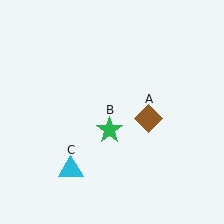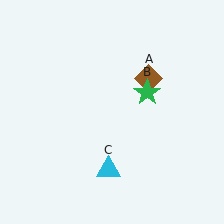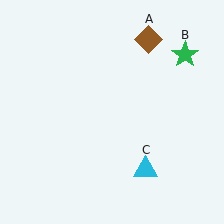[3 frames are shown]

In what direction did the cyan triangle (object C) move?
The cyan triangle (object C) moved right.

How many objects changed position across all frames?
3 objects changed position: brown diamond (object A), green star (object B), cyan triangle (object C).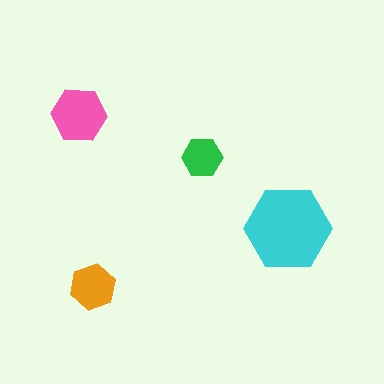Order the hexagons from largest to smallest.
the cyan one, the pink one, the orange one, the green one.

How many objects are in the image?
There are 4 objects in the image.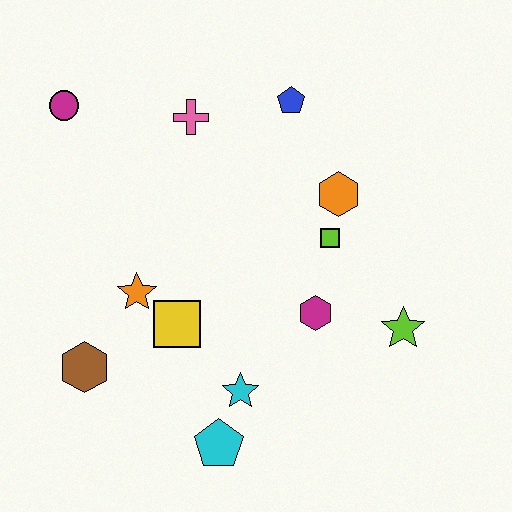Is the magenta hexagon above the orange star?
No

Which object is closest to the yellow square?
The orange star is closest to the yellow square.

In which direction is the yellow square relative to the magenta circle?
The yellow square is below the magenta circle.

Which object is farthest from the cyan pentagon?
The magenta circle is farthest from the cyan pentagon.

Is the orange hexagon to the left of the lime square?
No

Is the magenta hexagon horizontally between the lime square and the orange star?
Yes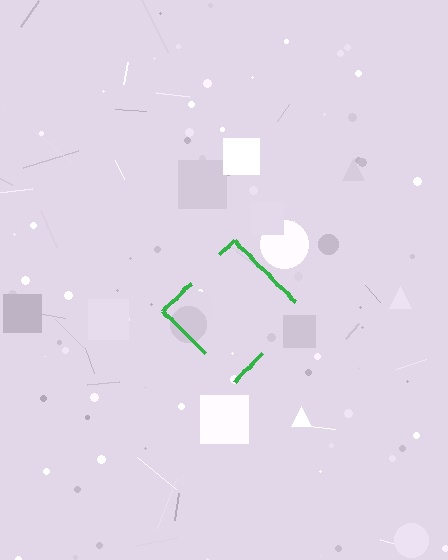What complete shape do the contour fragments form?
The contour fragments form a diamond.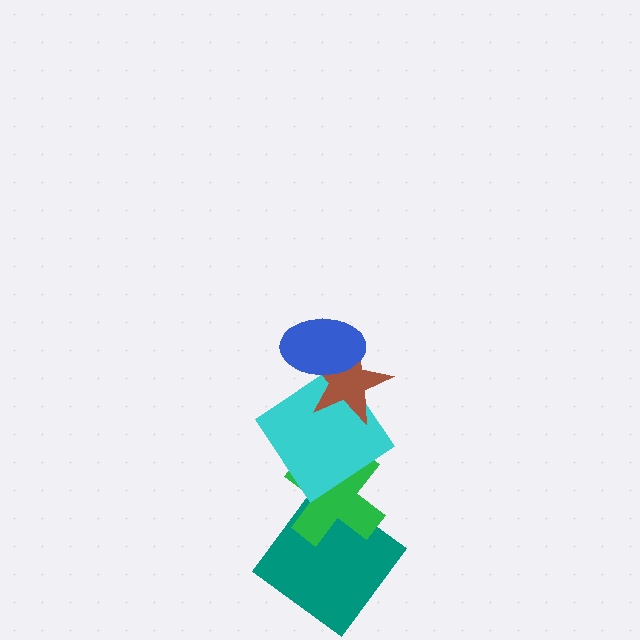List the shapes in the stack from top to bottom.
From top to bottom: the blue ellipse, the brown star, the cyan diamond, the green cross, the teal diamond.